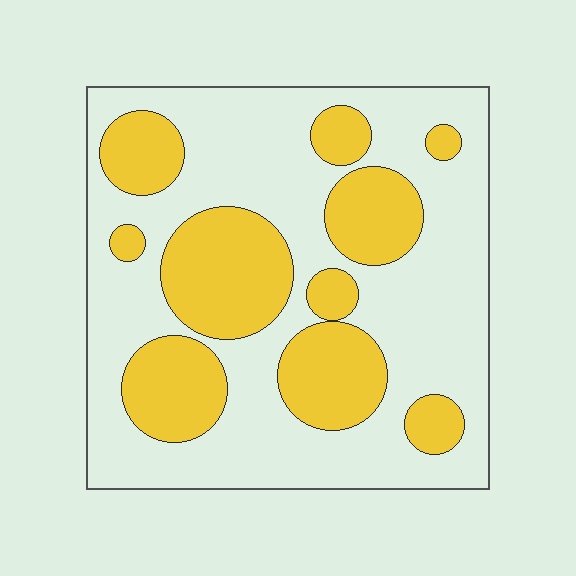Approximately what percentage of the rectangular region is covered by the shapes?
Approximately 35%.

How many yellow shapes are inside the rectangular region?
10.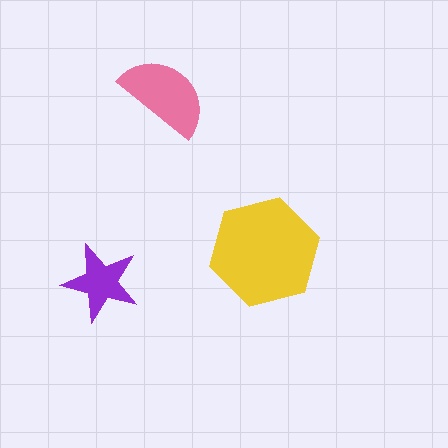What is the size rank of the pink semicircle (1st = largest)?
2nd.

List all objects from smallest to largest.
The purple star, the pink semicircle, the yellow hexagon.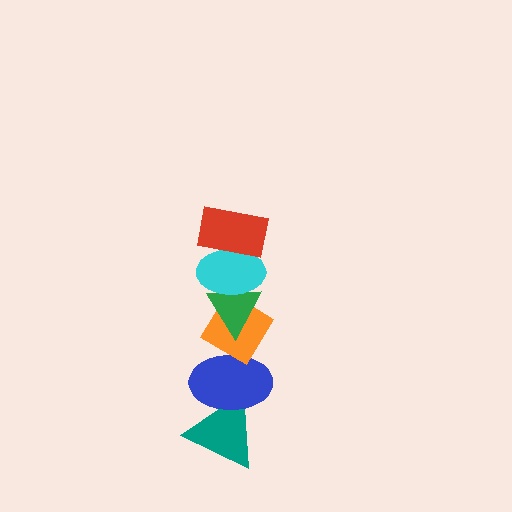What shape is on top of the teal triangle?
The blue ellipse is on top of the teal triangle.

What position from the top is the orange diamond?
The orange diamond is 4th from the top.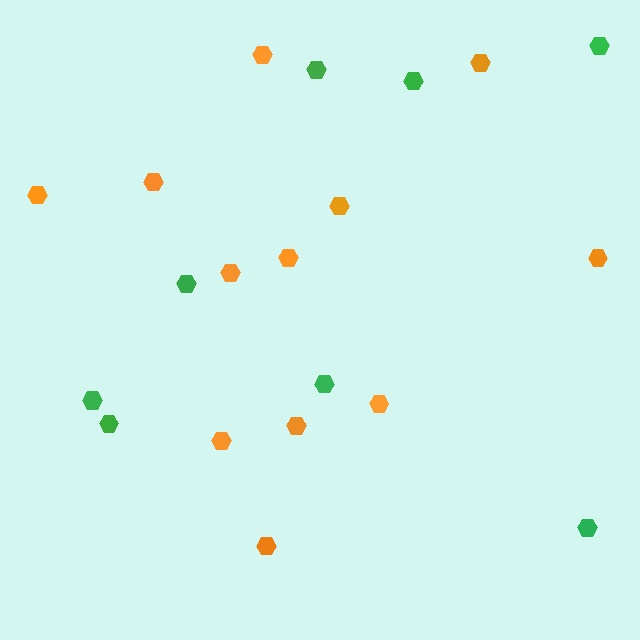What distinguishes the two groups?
There are 2 groups: one group of orange hexagons (12) and one group of green hexagons (8).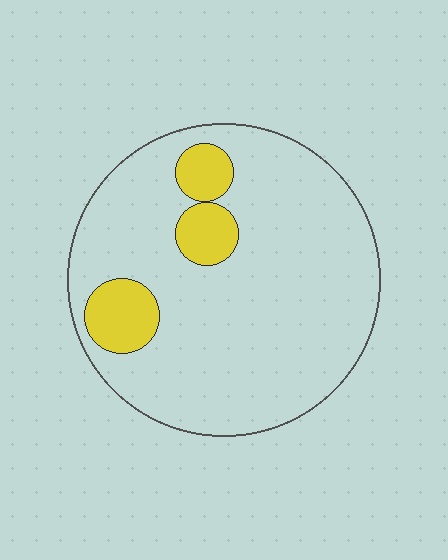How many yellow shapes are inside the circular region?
3.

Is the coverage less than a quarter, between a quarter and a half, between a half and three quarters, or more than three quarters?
Less than a quarter.